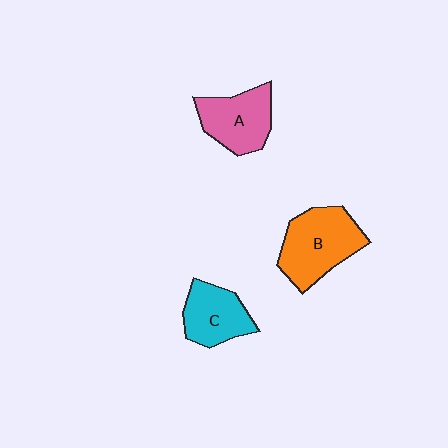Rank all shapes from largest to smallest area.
From largest to smallest: B (orange), A (pink), C (cyan).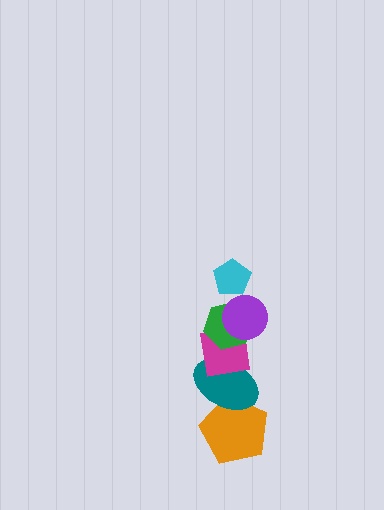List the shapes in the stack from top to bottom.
From top to bottom: the cyan pentagon, the purple circle, the green hexagon, the magenta square, the teal ellipse, the orange pentagon.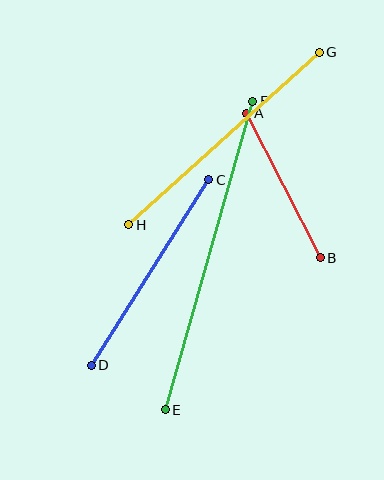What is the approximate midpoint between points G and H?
The midpoint is at approximately (224, 139) pixels.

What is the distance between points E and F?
The distance is approximately 321 pixels.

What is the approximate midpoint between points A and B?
The midpoint is at approximately (284, 186) pixels.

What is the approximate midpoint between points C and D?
The midpoint is at approximately (150, 273) pixels.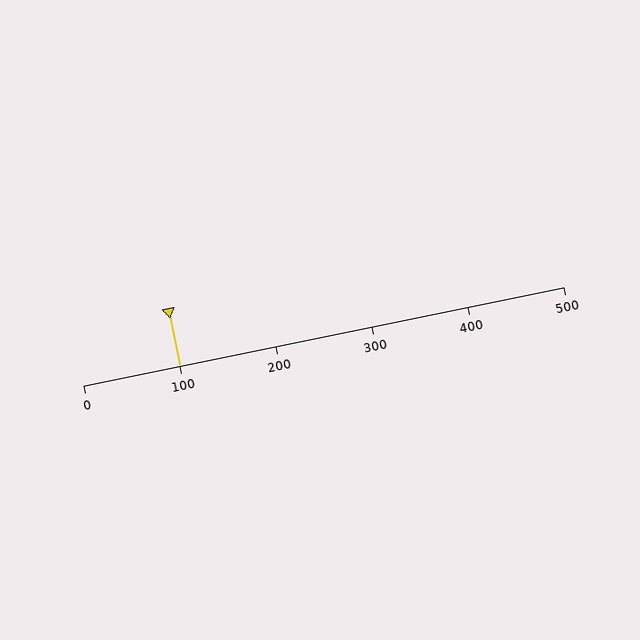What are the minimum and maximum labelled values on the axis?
The axis runs from 0 to 500.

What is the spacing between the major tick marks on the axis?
The major ticks are spaced 100 apart.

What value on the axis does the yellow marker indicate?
The marker indicates approximately 100.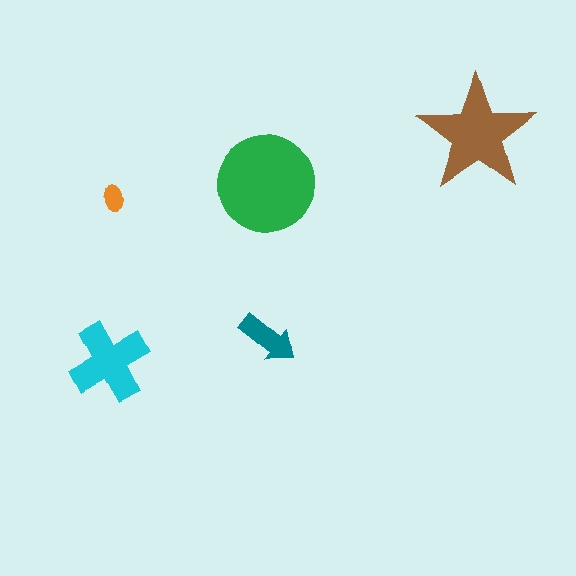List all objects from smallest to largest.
The orange ellipse, the teal arrow, the cyan cross, the brown star, the green circle.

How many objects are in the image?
There are 5 objects in the image.